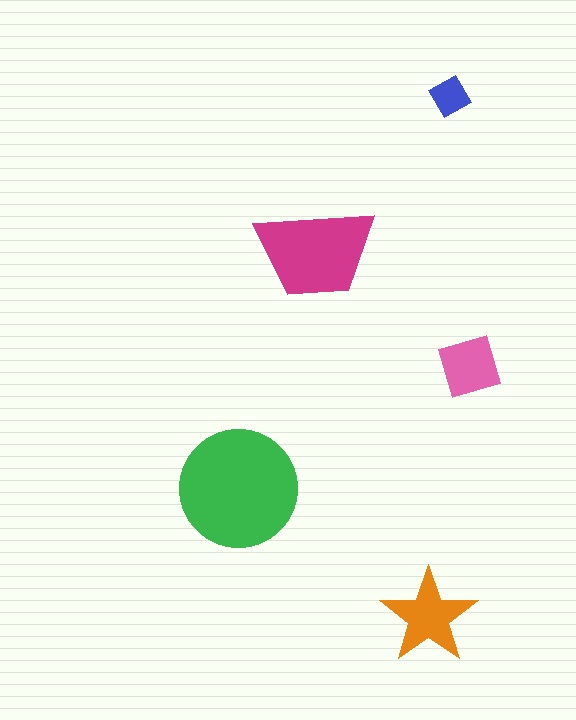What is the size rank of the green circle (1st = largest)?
1st.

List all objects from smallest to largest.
The blue diamond, the pink square, the orange star, the magenta trapezoid, the green circle.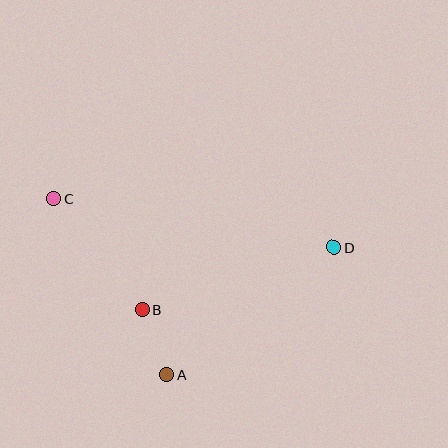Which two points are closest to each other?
Points A and B are closest to each other.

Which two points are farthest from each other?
Points C and D are farthest from each other.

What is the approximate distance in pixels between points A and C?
The distance between A and C is approximately 209 pixels.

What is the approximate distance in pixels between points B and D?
The distance between B and D is approximately 201 pixels.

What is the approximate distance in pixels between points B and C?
The distance between B and C is approximately 141 pixels.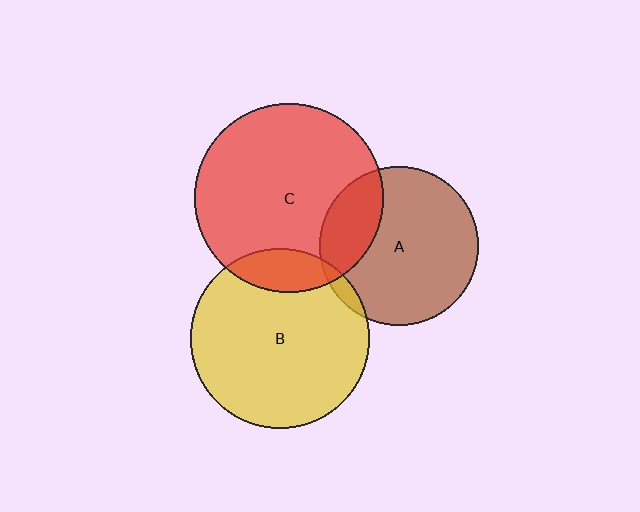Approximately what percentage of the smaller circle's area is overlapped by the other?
Approximately 25%.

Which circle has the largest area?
Circle C (red).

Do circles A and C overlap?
Yes.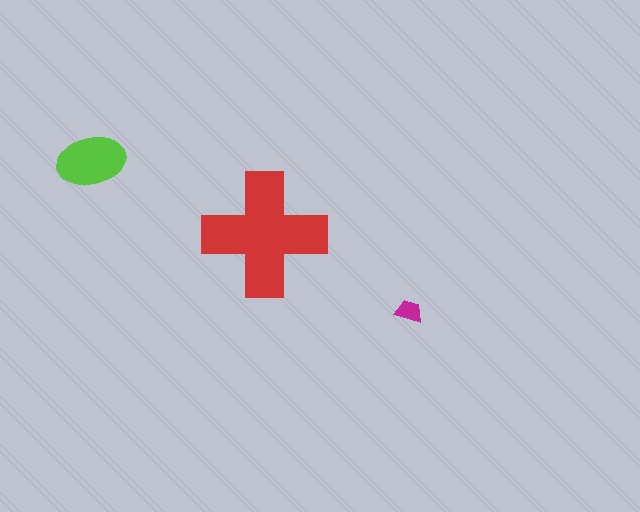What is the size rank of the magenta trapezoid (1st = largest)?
3rd.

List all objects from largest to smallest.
The red cross, the lime ellipse, the magenta trapezoid.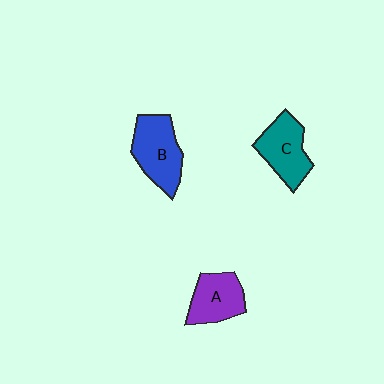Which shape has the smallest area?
Shape A (purple).